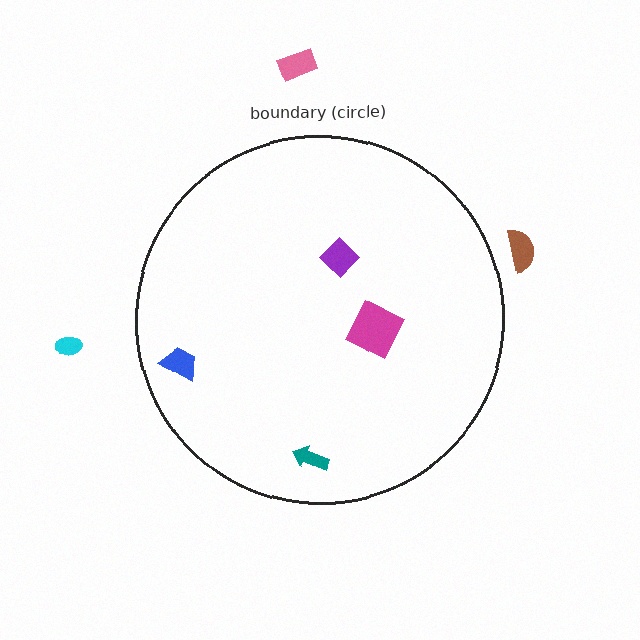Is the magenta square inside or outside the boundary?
Inside.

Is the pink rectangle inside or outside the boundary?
Outside.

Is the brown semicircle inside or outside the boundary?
Outside.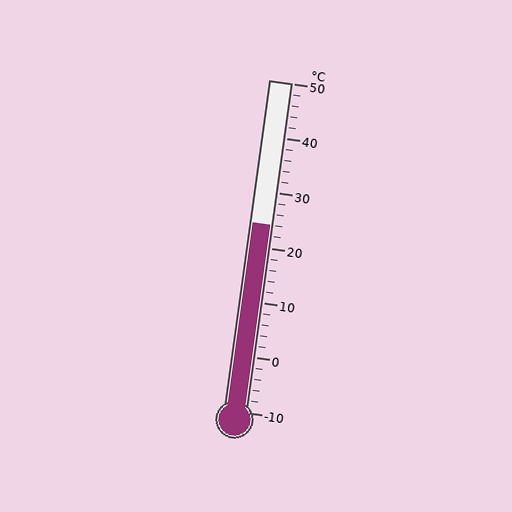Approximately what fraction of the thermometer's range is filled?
The thermometer is filled to approximately 55% of its range.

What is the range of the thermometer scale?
The thermometer scale ranges from -10°C to 50°C.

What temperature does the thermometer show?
The thermometer shows approximately 24°C.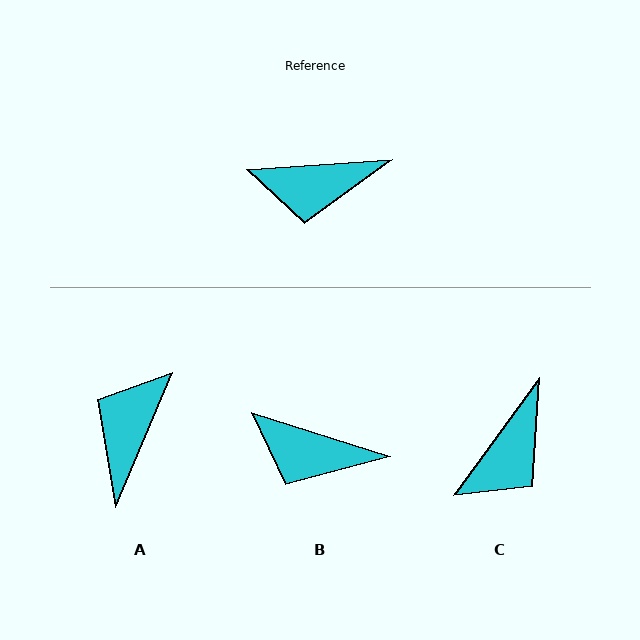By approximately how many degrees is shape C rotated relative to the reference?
Approximately 50 degrees counter-clockwise.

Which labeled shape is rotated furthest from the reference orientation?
A, about 117 degrees away.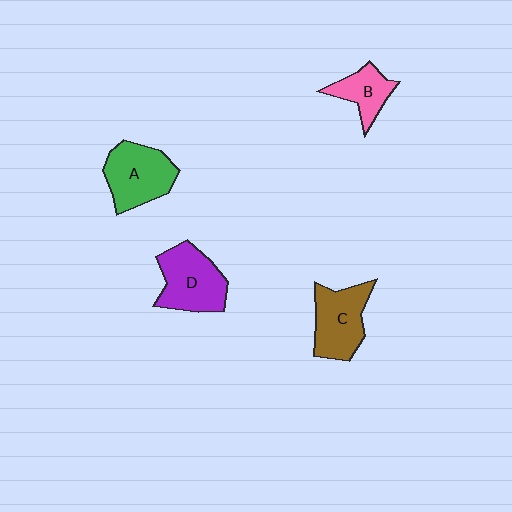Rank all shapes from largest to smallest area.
From largest to smallest: D (purple), A (green), C (brown), B (pink).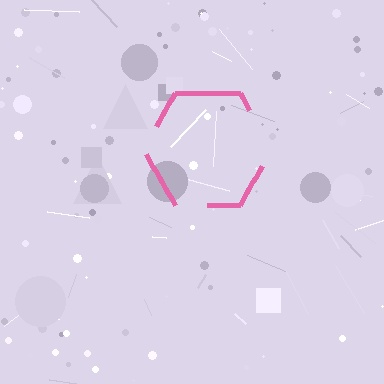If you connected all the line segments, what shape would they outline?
They would outline a hexagon.